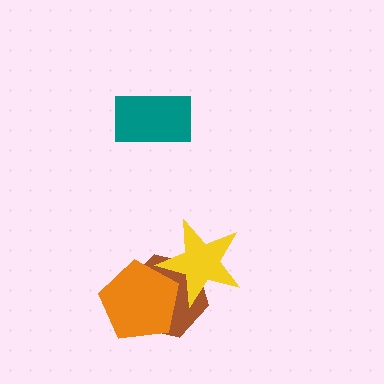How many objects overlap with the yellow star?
2 objects overlap with the yellow star.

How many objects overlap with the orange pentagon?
2 objects overlap with the orange pentagon.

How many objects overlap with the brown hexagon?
2 objects overlap with the brown hexagon.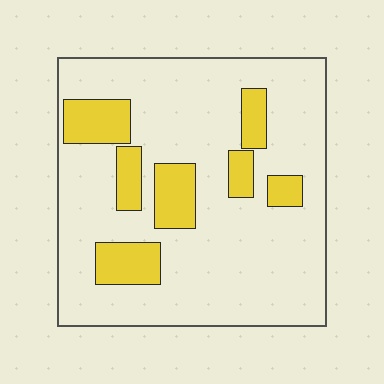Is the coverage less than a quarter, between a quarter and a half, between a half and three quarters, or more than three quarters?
Less than a quarter.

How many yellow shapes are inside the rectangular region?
7.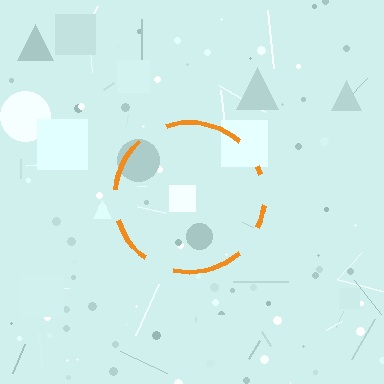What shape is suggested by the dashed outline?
The dashed outline suggests a circle.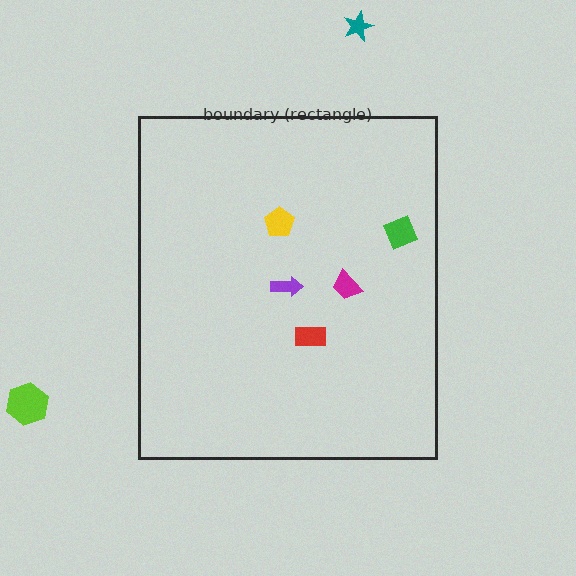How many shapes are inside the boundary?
5 inside, 2 outside.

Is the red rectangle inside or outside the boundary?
Inside.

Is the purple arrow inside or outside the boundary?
Inside.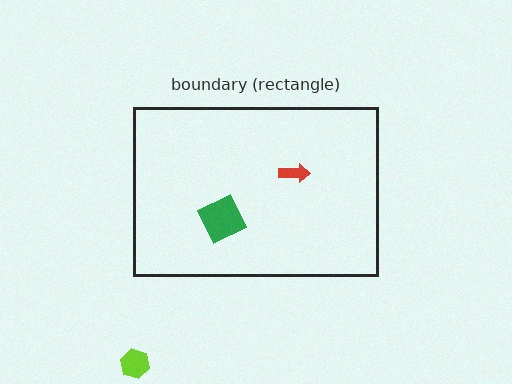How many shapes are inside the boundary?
2 inside, 1 outside.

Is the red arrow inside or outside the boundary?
Inside.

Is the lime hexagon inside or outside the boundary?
Outside.